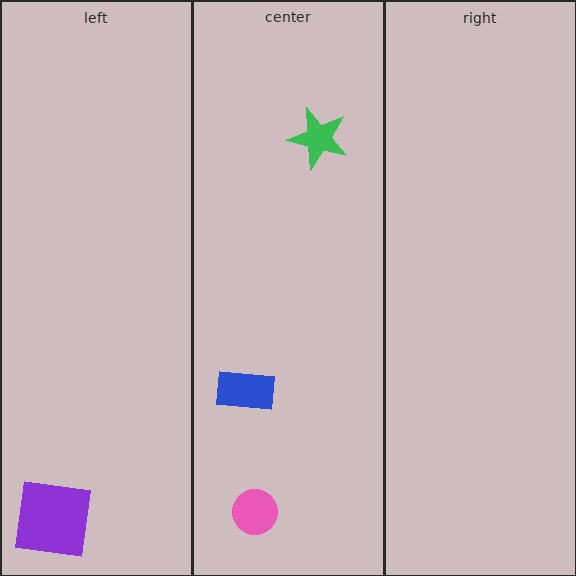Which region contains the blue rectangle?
The center region.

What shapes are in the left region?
The purple square.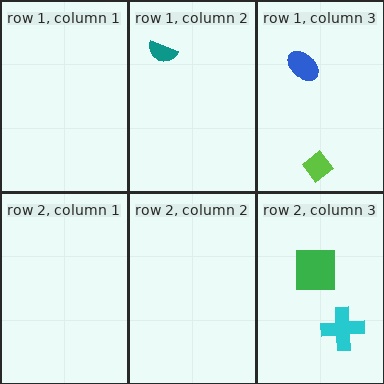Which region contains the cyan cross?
The row 2, column 3 region.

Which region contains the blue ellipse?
The row 1, column 3 region.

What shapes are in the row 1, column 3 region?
The blue ellipse, the lime diamond.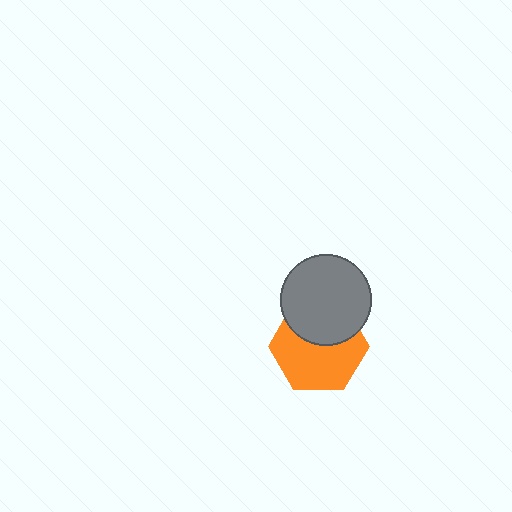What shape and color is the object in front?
The object in front is a gray circle.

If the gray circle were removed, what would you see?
You would see the complete orange hexagon.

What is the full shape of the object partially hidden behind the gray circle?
The partially hidden object is an orange hexagon.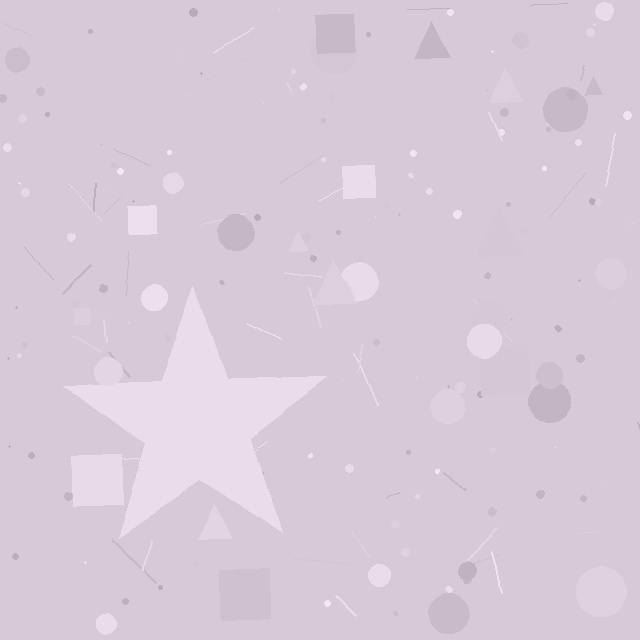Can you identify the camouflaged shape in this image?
The camouflaged shape is a star.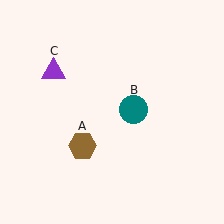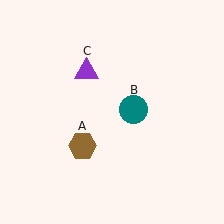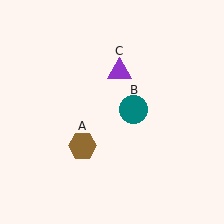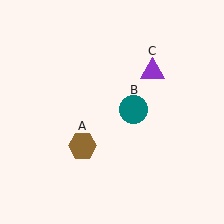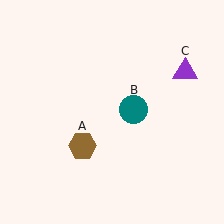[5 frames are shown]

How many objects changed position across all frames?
1 object changed position: purple triangle (object C).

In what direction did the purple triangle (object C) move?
The purple triangle (object C) moved right.